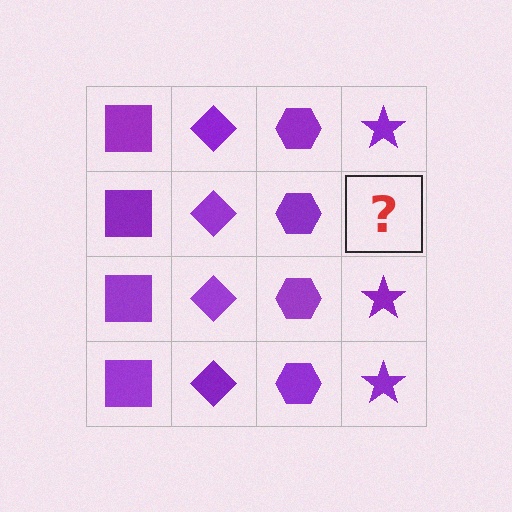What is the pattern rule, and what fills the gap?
The rule is that each column has a consistent shape. The gap should be filled with a purple star.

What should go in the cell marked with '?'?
The missing cell should contain a purple star.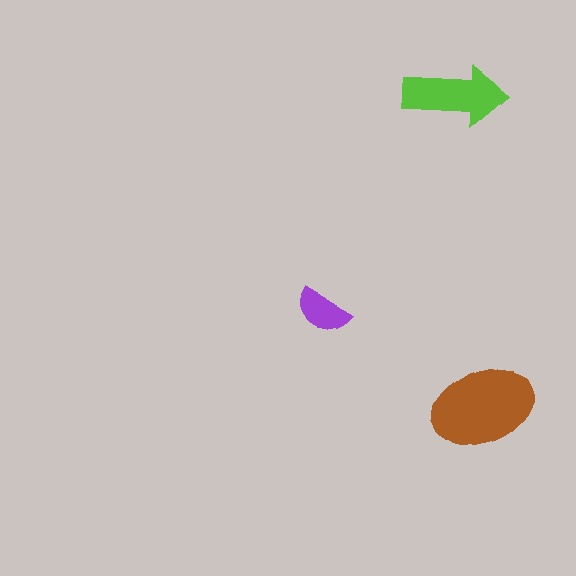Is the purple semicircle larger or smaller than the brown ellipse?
Smaller.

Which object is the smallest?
The purple semicircle.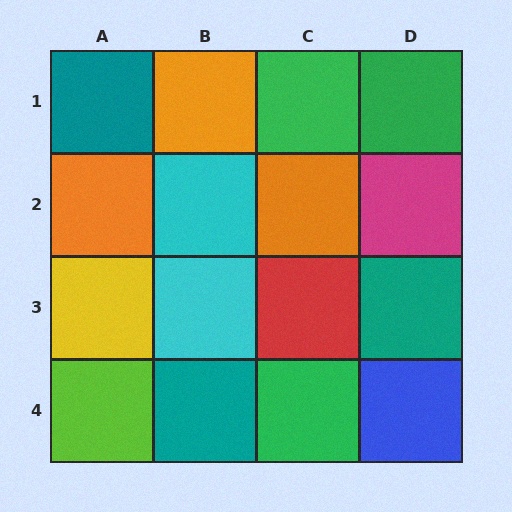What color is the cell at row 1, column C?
Green.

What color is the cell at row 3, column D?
Teal.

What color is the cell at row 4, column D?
Blue.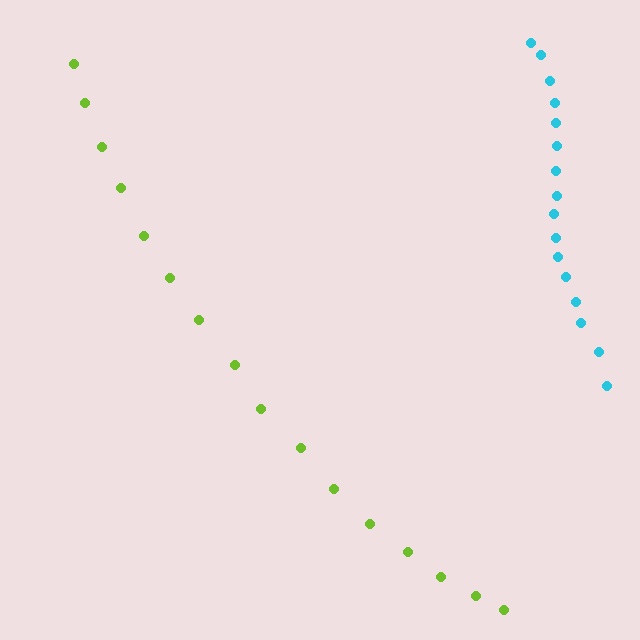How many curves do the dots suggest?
There are 2 distinct paths.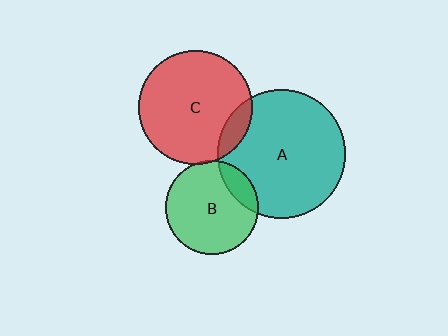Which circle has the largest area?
Circle A (teal).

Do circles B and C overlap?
Yes.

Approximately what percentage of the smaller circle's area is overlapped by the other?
Approximately 5%.